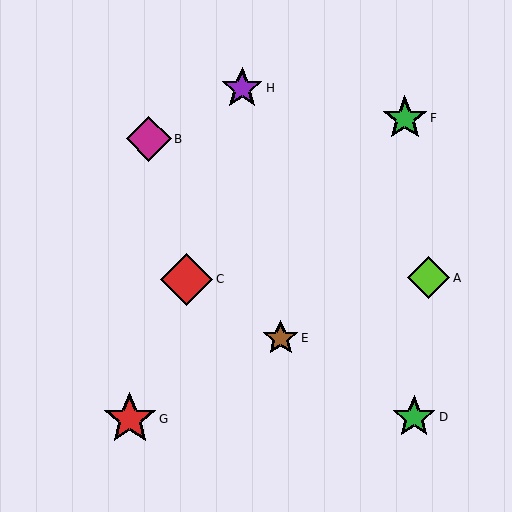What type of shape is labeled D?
Shape D is a green star.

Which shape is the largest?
The red star (labeled G) is the largest.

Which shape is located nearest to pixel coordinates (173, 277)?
The red diamond (labeled C) at (187, 279) is nearest to that location.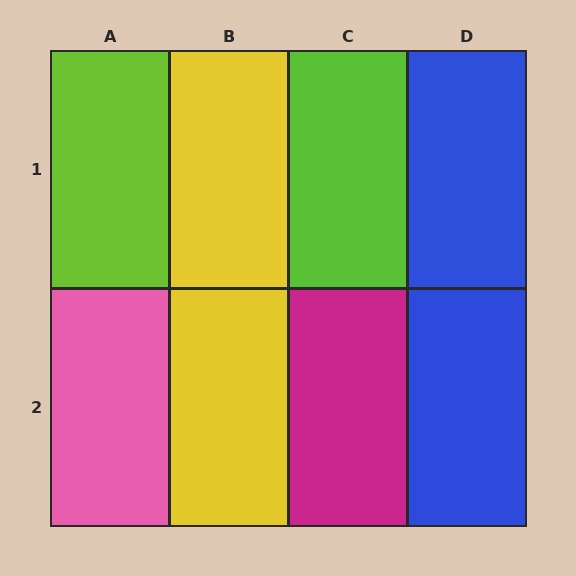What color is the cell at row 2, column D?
Blue.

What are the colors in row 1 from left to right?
Lime, yellow, lime, blue.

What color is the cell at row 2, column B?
Yellow.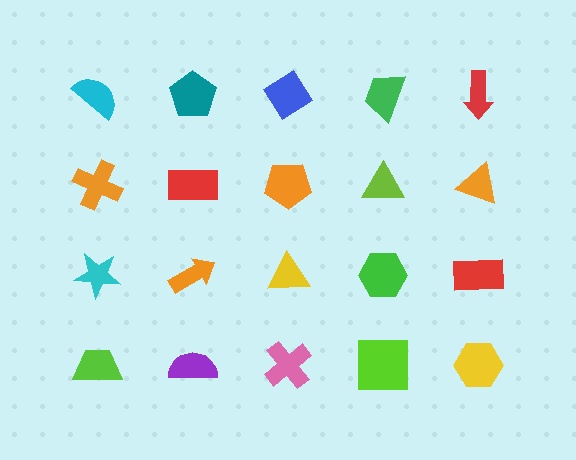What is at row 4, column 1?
A lime trapezoid.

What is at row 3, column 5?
A red rectangle.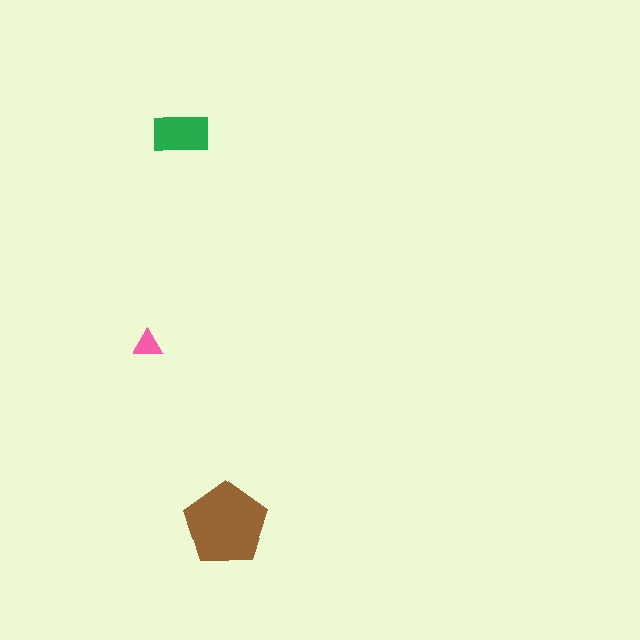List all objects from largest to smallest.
The brown pentagon, the green rectangle, the pink triangle.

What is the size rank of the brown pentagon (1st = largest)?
1st.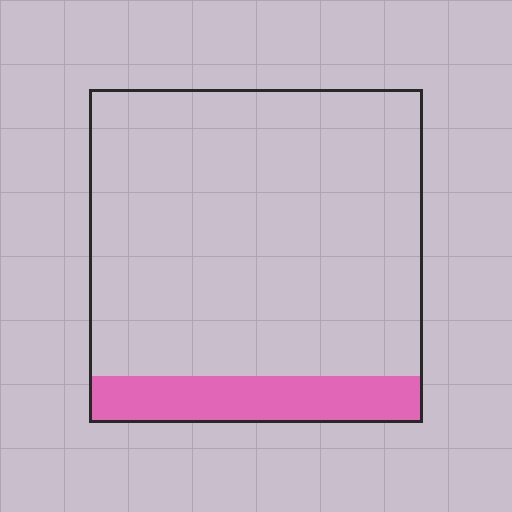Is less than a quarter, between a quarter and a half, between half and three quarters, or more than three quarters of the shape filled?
Less than a quarter.